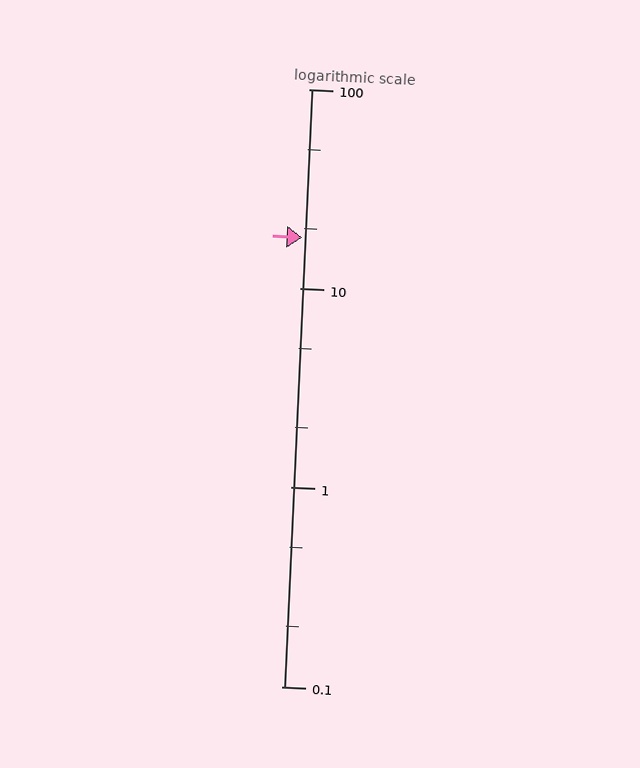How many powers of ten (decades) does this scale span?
The scale spans 3 decades, from 0.1 to 100.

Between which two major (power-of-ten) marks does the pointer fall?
The pointer is between 10 and 100.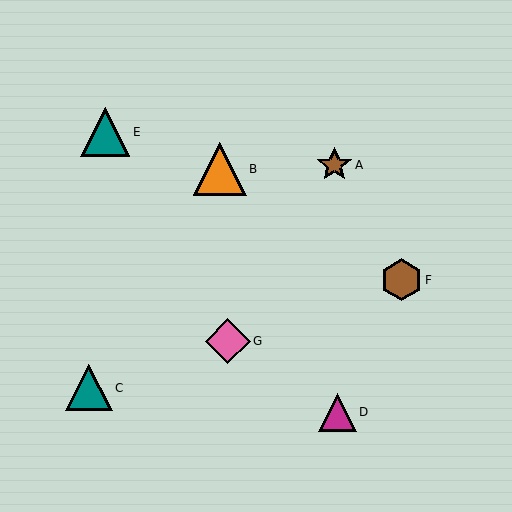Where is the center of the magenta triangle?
The center of the magenta triangle is at (337, 412).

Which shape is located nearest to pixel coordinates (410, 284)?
The brown hexagon (labeled F) at (402, 280) is nearest to that location.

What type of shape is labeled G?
Shape G is a pink diamond.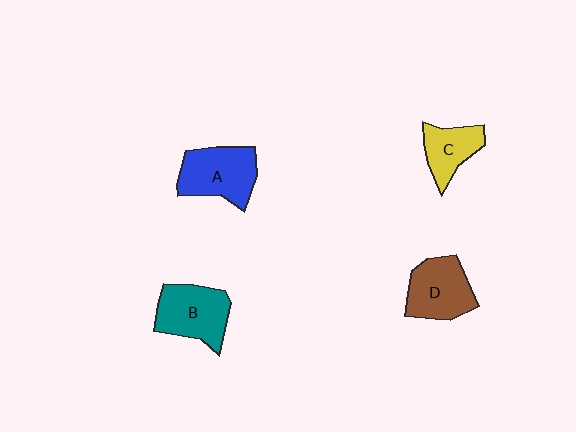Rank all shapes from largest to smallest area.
From largest to smallest: A (blue), B (teal), D (brown), C (yellow).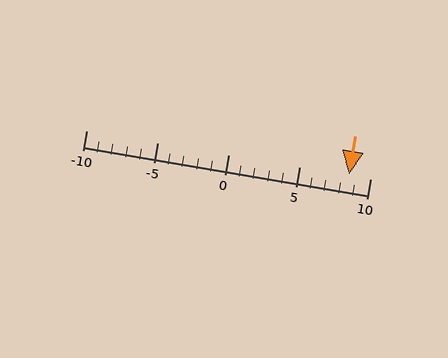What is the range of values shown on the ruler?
The ruler shows values from -10 to 10.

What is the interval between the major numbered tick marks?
The major tick marks are spaced 5 units apart.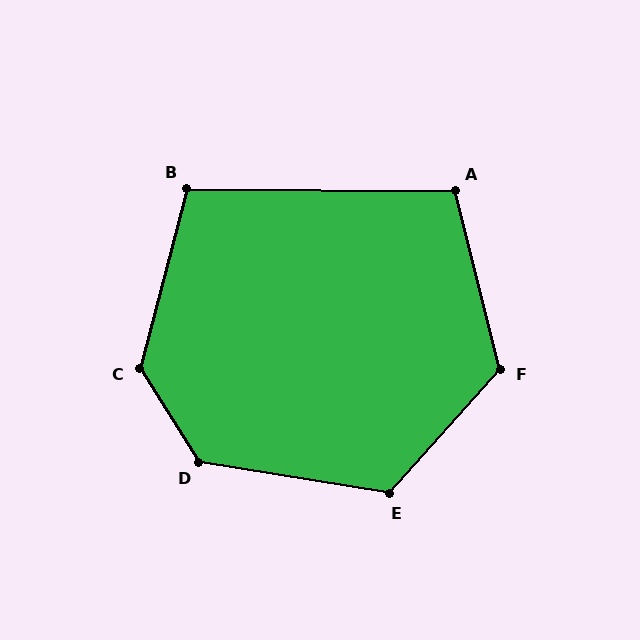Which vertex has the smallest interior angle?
B, at approximately 104 degrees.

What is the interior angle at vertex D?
Approximately 132 degrees (obtuse).